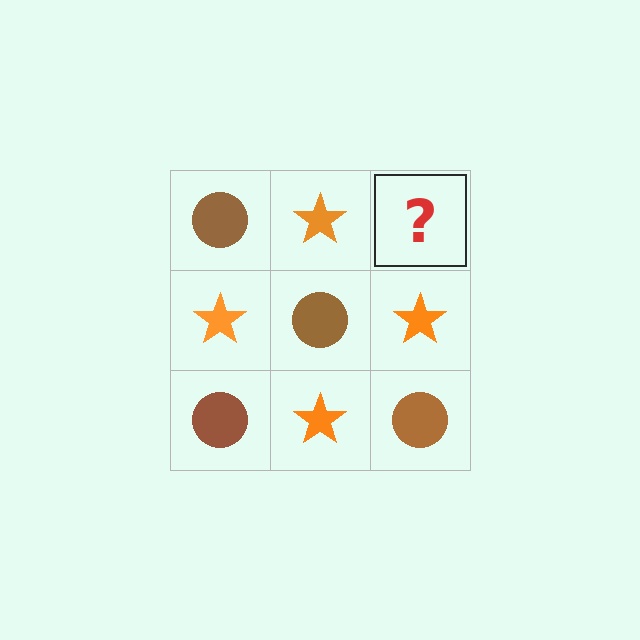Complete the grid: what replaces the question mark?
The question mark should be replaced with a brown circle.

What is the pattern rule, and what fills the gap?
The rule is that it alternates brown circle and orange star in a checkerboard pattern. The gap should be filled with a brown circle.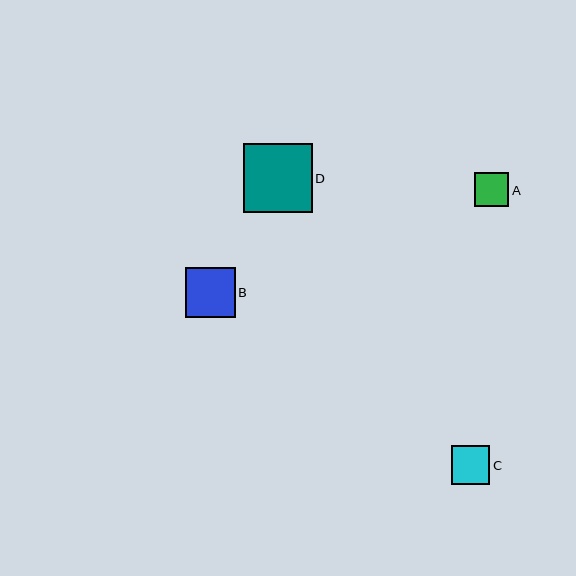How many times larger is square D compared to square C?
Square D is approximately 1.8 times the size of square C.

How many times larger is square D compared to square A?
Square D is approximately 2.0 times the size of square A.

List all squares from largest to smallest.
From largest to smallest: D, B, C, A.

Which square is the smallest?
Square A is the smallest with a size of approximately 34 pixels.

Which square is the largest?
Square D is the largest with a size of approximately 69 pixels.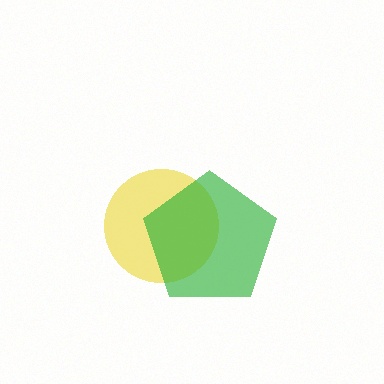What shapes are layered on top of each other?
The layered shapes are: a yellow circle, a green pentagon.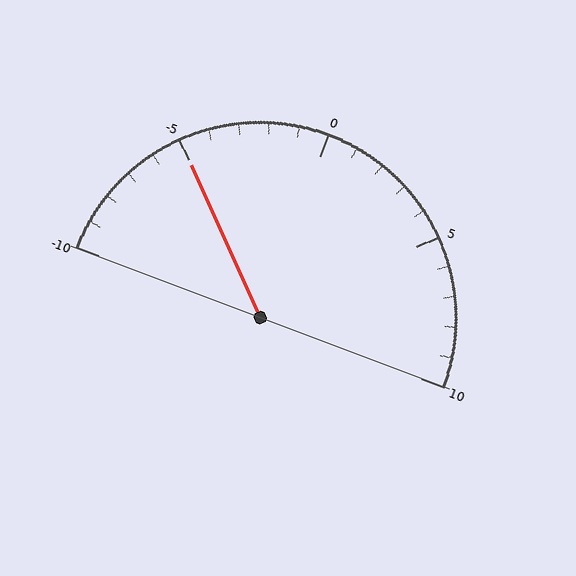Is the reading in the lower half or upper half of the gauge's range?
The reading is in the lower half of the range (-10 to 10).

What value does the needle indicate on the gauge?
The needle indicates approximately -5.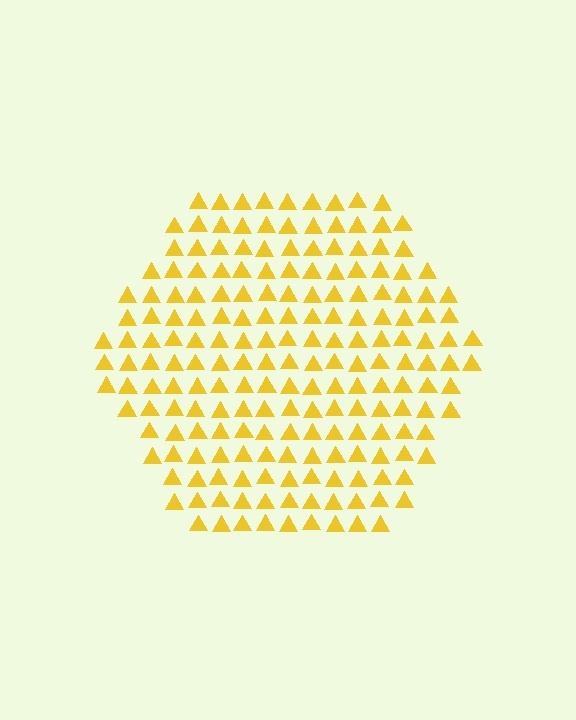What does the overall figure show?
The overall figure shows a hexagon.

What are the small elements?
The small elements are triangles.